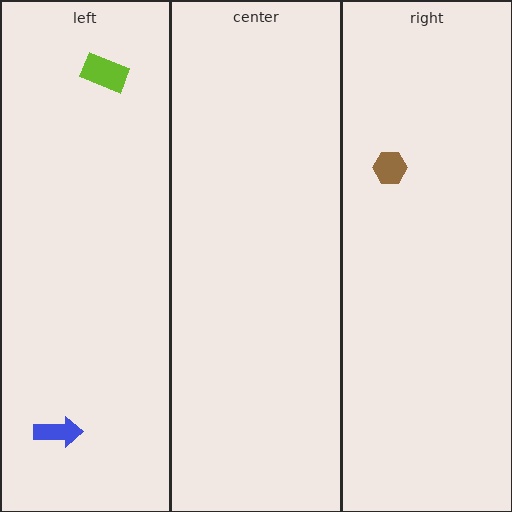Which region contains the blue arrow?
The left region.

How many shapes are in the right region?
1.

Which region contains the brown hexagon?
The right region.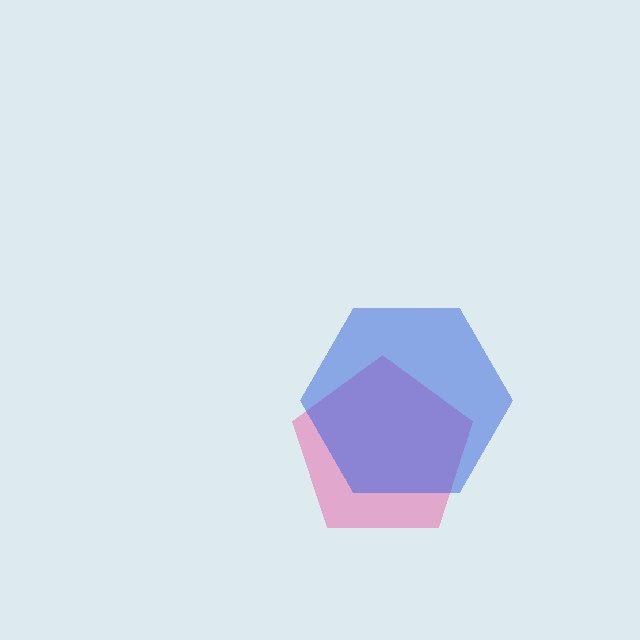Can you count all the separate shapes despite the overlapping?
Yes, there are 2 separate shapes.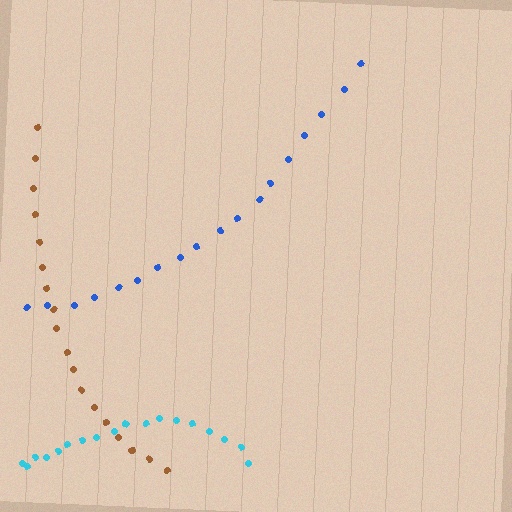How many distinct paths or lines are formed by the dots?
There are 3 distinct paths.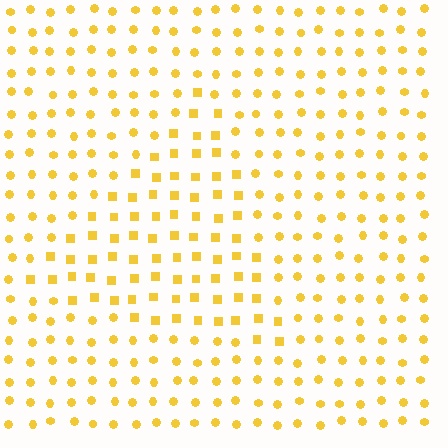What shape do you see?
I see a triangle.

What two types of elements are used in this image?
The image uses squares inside the triangle region and circles outside it.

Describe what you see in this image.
The image is filled with small yellow elements arranged in a uniform grid. A triangle-shaped region contains squares, while the surrounding area contains circles. The boundary is defined purely by the change in element shape.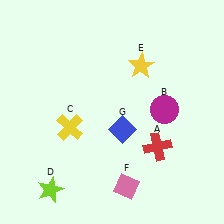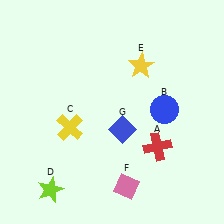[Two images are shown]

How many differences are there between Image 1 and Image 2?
There is 1 difference between the two images.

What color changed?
The circle (B) changed from magenta in Image 1 to blue in Image 2.